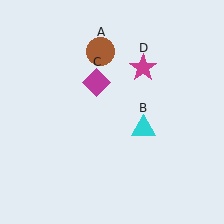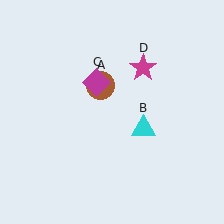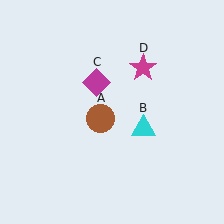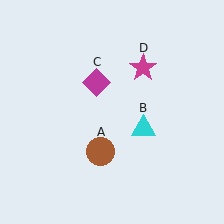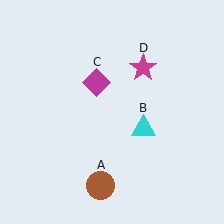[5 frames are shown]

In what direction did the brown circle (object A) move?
The brown circle (object A) moved down.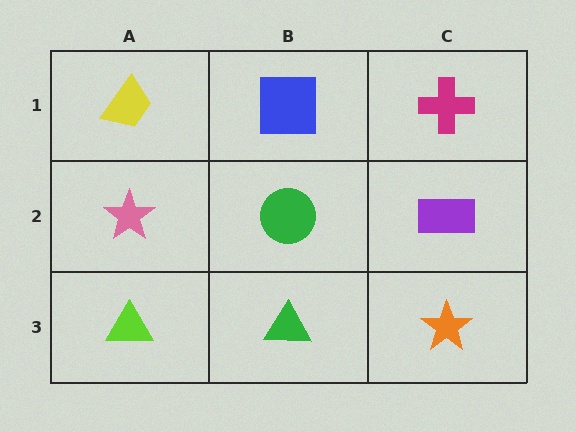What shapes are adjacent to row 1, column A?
A pink star (row 2, column A), a blue square (row 1, column B).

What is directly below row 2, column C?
An orange star.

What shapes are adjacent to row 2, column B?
A blue square (row 1, column B), a green triangle (row 3, column B), a pink star (row 2, column A), a purple rectangle (row 2, column C).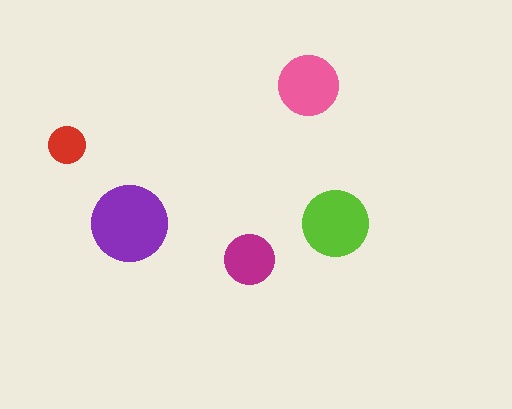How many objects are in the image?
There are 5 objects in the image.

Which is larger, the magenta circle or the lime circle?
The lime one.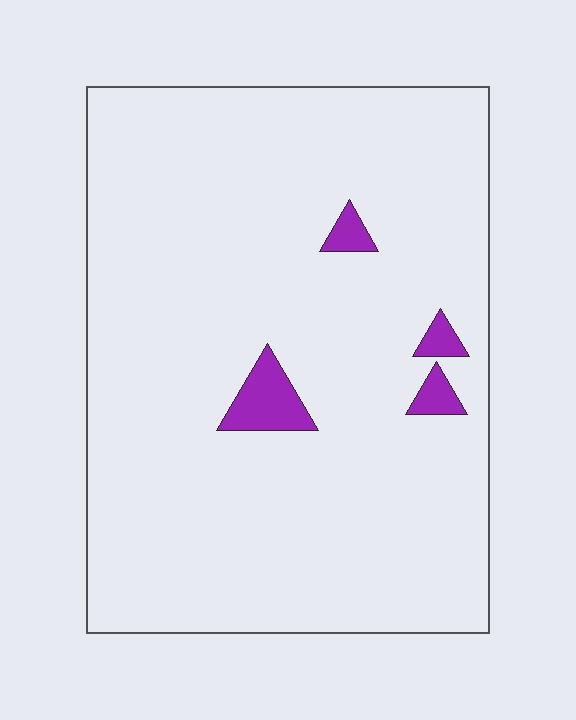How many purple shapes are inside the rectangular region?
4.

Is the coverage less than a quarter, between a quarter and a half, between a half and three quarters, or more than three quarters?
Less than a quarter.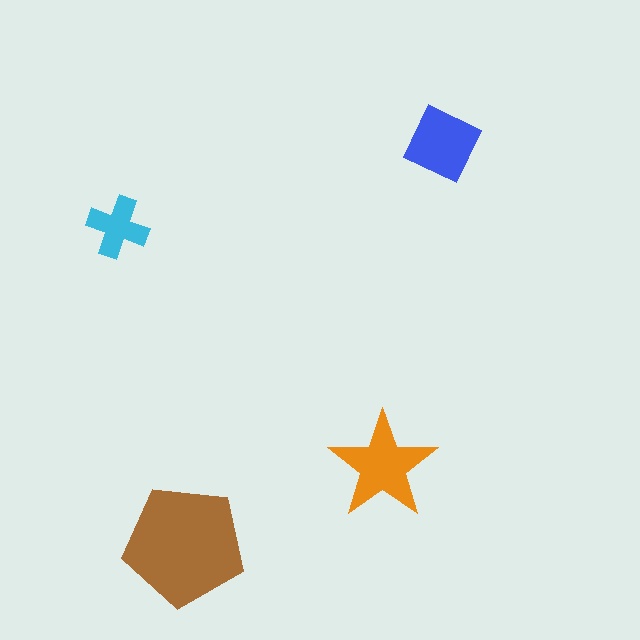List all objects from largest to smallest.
The brown pentagon, the orange star, the blue diamond, the cyan cross.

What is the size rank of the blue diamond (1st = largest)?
3rd.